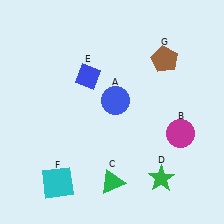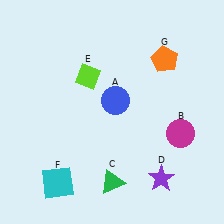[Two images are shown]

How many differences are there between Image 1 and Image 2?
There are 3 differences between the two images.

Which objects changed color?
D changed from green to purple. E changed from blue to lime. G changed from brown to orange.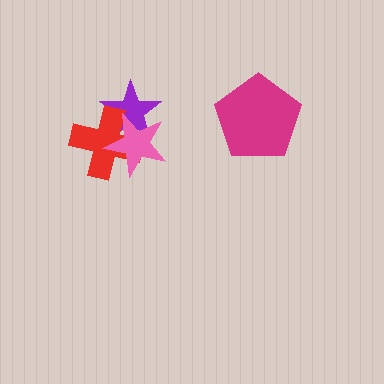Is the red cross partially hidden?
Yes, it is partially covered by another shape.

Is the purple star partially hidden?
Yes, it is partially covered by another shape.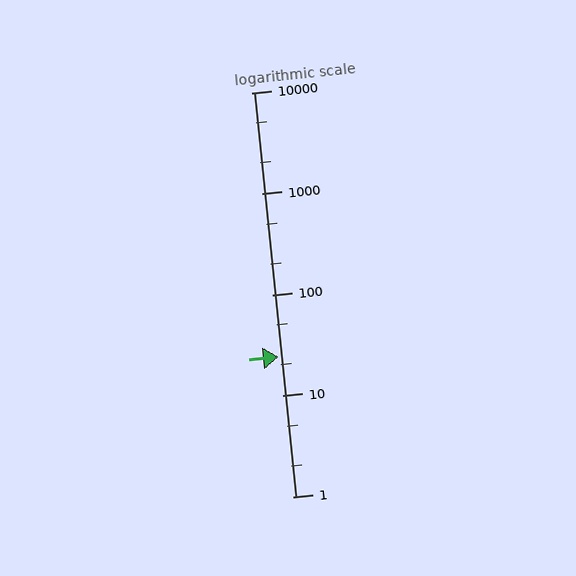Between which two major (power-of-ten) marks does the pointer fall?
The pointer is between 10 and 100.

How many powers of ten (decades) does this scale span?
The scale spans 4 decades, from 1 to 10000.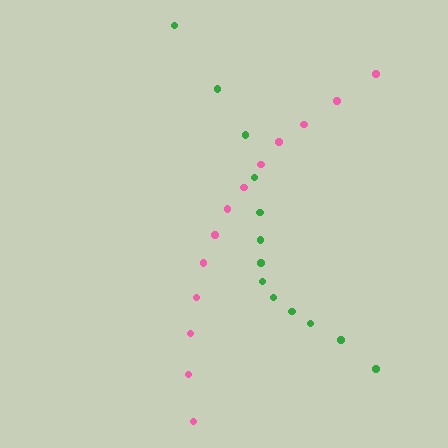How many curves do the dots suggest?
There are 2 distinct paths.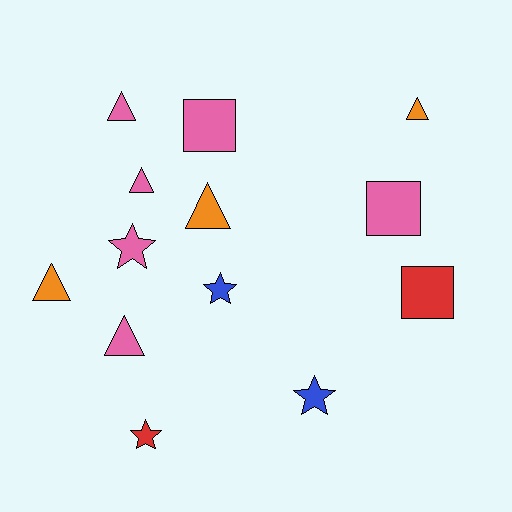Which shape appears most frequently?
Triangle, with 6 objects.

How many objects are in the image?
There are 13 objects.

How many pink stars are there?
There is 1 pink star.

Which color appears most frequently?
Pink, with 6 objects.